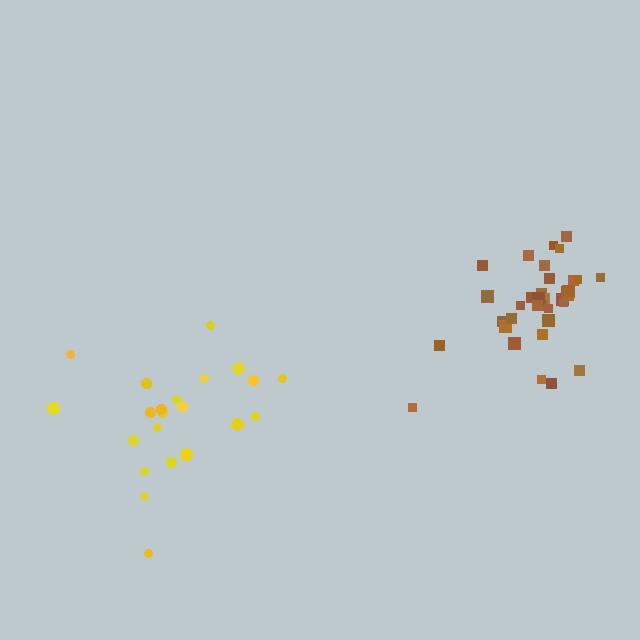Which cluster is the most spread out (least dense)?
Yellow.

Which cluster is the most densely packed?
Brown.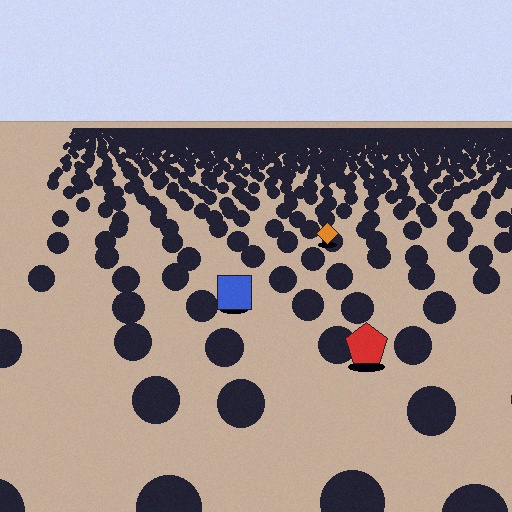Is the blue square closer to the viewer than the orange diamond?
Yes. The blue square is closer — you can tell from the texture gradient: the ground texture is coarser near it.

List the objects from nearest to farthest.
From nearest to farthest: the red pentagon, the blue square, the orange diamond.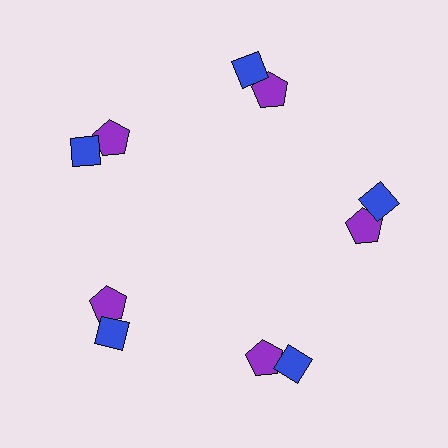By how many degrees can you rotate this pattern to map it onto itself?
The pattern maps onto itself every 72 degrees of rotation.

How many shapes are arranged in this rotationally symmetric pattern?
There are 10 shapes, arranged in 5 groups of 2.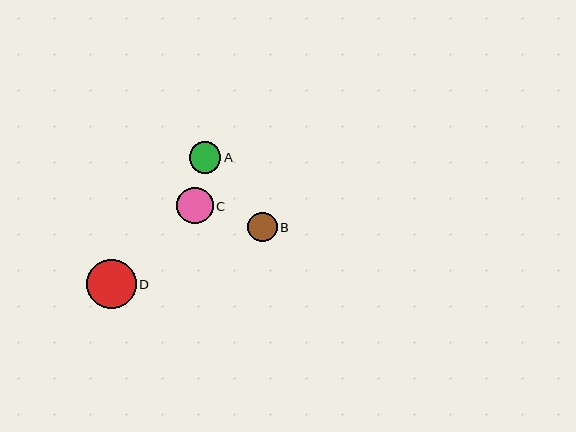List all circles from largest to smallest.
From largest to smallest: D, C, A, B.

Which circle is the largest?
Circle D is the largest with a size of approximately 49 pixels.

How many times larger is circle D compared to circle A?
Circle D is approximately 1.6 times the size of circle A.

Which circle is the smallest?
Circle B is the smallest with a size of approximately 29 pixels.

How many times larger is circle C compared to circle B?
Circle C is approximately 1.2 times the size of circle B.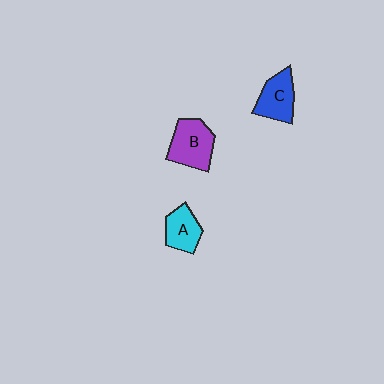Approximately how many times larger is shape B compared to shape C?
Approximately 1.2 times.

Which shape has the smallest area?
Shape A (cyan).